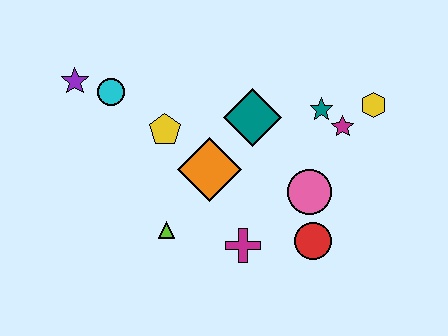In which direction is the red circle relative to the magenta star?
The red circle is below the magenta star.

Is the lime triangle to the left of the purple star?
No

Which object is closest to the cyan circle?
The purple star is closest to the cyan circle.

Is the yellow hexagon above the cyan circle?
No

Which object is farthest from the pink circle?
The purple star is farthest from the pink circle.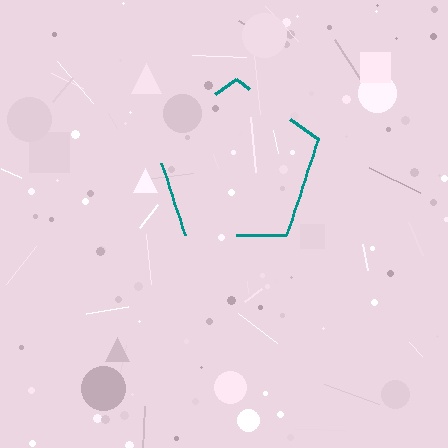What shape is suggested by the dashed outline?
The dashed outline suggests a pentagon.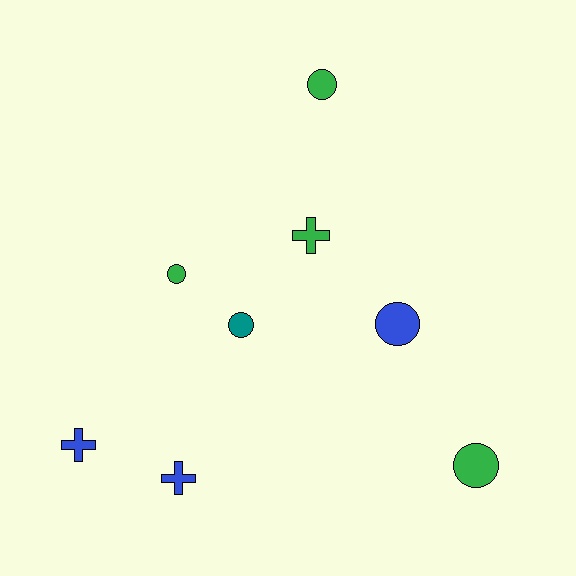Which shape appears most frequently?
Circle, with 5 objects.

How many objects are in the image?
There are 8 objects.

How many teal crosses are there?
There are no teal crosses.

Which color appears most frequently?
Green, with 4 objects.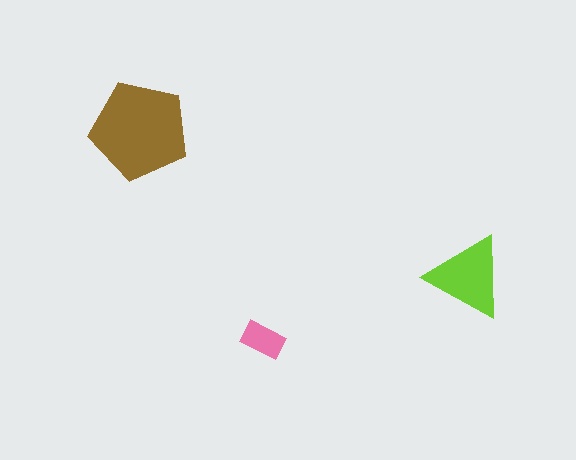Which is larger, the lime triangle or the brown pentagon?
The brown pentagon.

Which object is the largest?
The brown pentagon.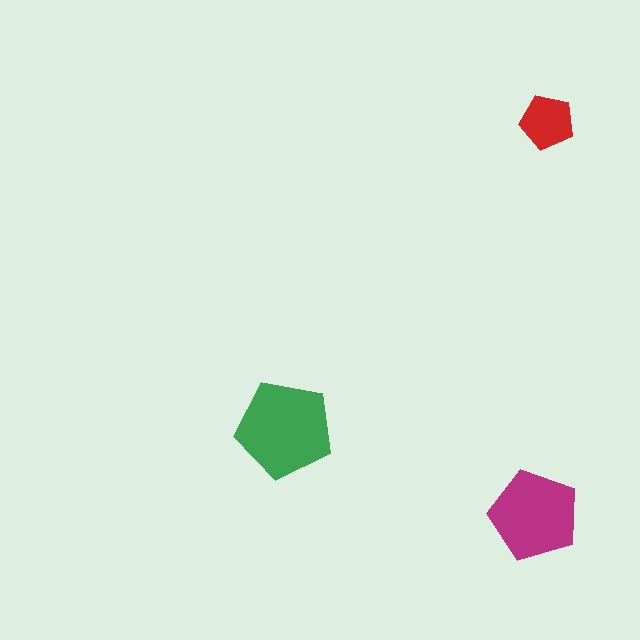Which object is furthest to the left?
The green pentagon is leftmost.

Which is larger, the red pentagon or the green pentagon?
The green one.